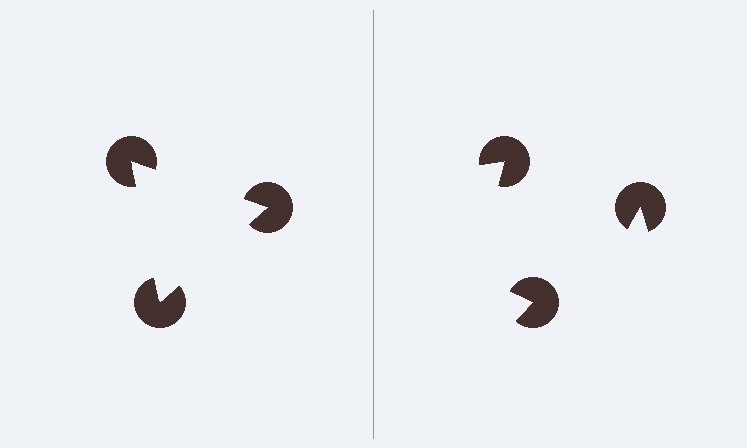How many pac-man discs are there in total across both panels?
6 — 3 on each side.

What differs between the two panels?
The pac-man discs are positioned identically on both sides; only the wedge orientations differ. On the left they align to a triangle; on the right they are misaligned.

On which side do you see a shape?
An illusory triangle appears on the left side. On the right side the wedge cuts are rotated, so no coherent shape forms.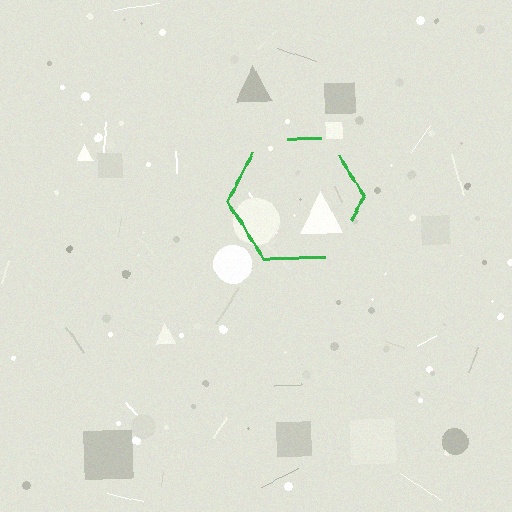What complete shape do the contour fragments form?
The contour fragments form a hexagon.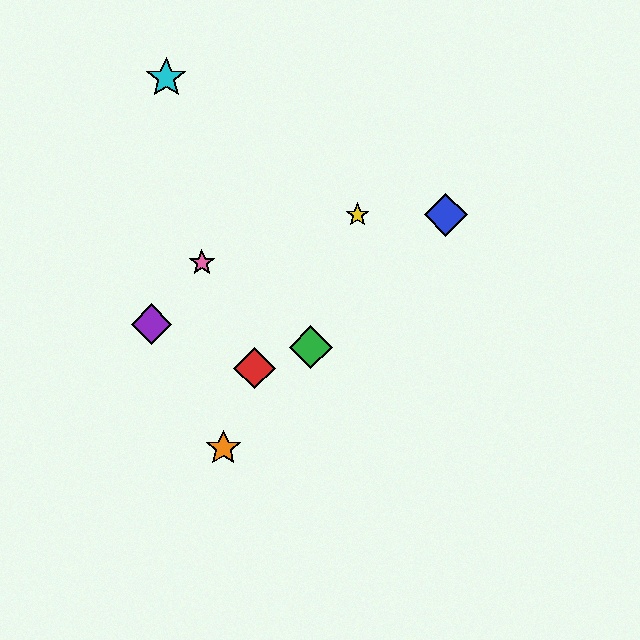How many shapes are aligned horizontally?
2 shapes (the blue diamond, the yellow star) are aligned horizontally.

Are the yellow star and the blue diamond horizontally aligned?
Yes, both are at y≈215.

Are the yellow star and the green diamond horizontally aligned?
No, the yellow star is at y≈215 and the green diamond is at y≈347.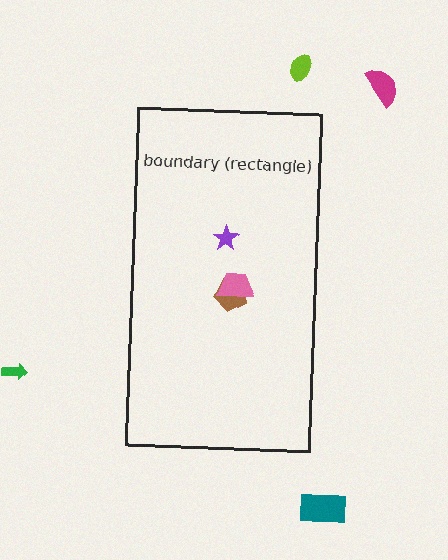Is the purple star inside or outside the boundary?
Inside.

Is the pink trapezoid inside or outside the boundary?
Inside.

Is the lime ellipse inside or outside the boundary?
Outside.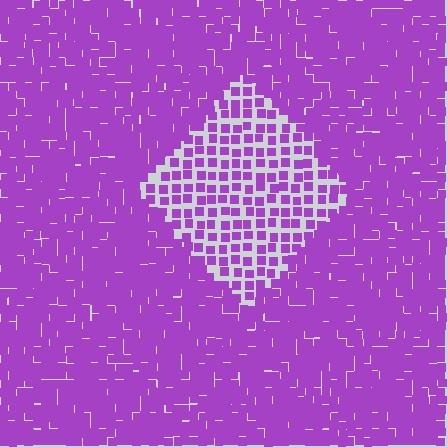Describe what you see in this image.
The image contains small purple elements arranged at two different densities. A diamond-shaped region is visible where the elements are less densely packed than the surrounding area.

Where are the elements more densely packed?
The elements are more densely packed outside the diamond boundary.